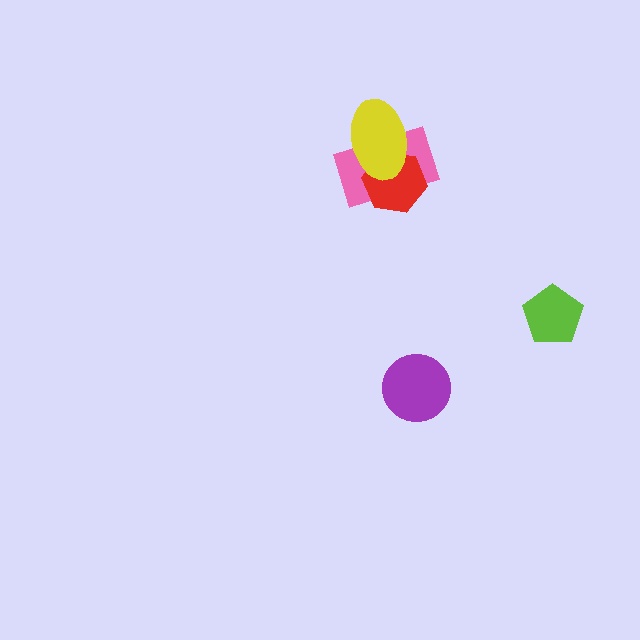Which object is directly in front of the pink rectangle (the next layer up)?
The red hexagon is directly in front of the pink rectangle.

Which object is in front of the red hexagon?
The yellow ellipse is in front of the red hexagon.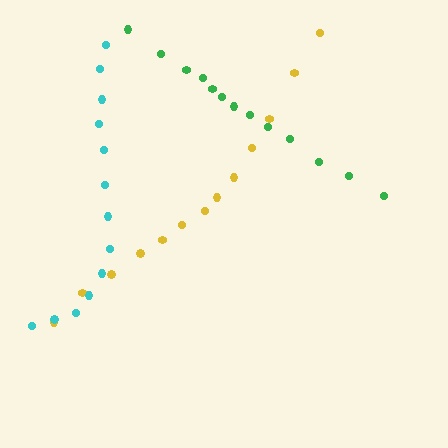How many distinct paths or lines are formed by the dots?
There are 3 distinct paths.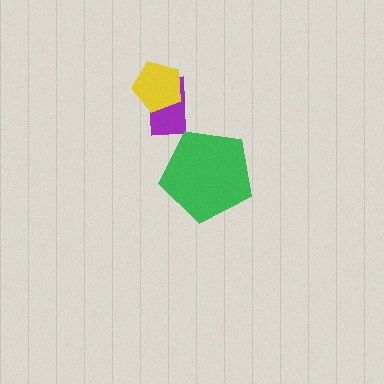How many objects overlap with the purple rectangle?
1 object overlaps with the purple rectangle.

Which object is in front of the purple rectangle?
The yellow pentagon is in front of the purple rectangle.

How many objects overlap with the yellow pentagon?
1 object overlaps with the yellow pentagon.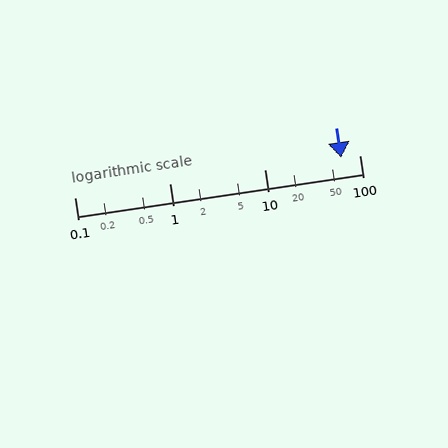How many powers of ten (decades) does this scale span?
The scale spans 3 decades, from 0.1 to 100.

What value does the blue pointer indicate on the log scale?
The pointer indicates approximately 64.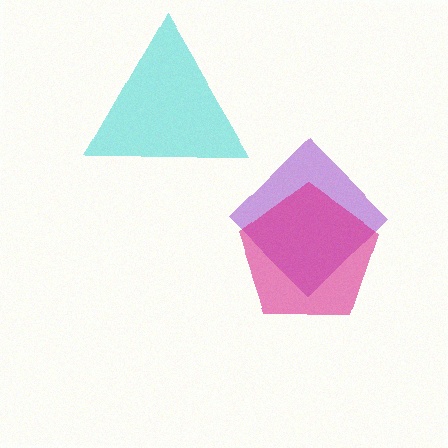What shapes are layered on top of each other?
The layered shapes are: a cyan triangle, a purple diamond, a magenta pentagon.